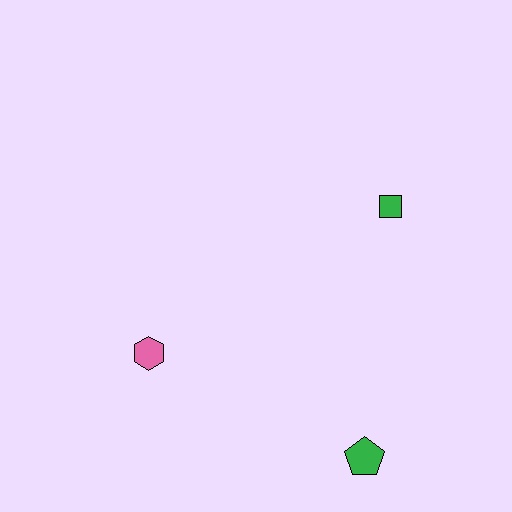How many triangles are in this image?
There are no triangles.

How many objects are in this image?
There are 3 objects.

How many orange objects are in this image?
There are no orange objects.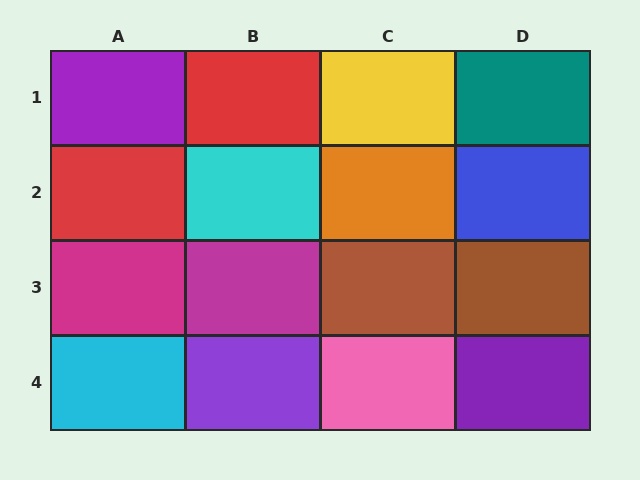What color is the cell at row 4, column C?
Pink.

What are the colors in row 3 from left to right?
Magenta, magenta, brown, brown.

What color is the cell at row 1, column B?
Red.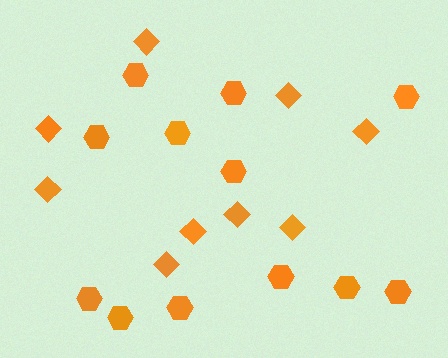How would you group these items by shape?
There are 2 groups: one group of diamonds (9) and one group of hexagons (12).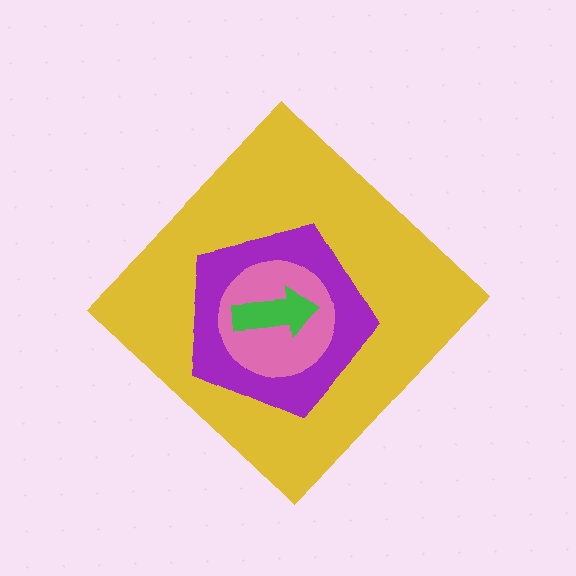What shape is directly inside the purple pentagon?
The pink circle.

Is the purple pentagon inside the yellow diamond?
Yes.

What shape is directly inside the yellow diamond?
The purple pentagon.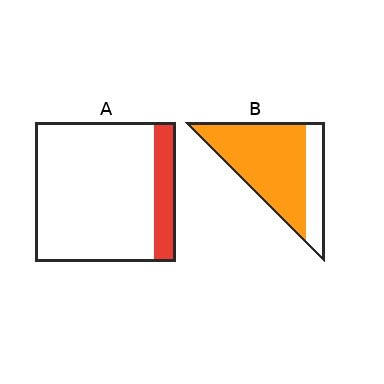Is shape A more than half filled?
No.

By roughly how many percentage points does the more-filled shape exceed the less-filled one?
By roughly 60 percentage points (B over A).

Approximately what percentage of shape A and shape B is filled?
A is approximately 15% and B is approximately 75%.